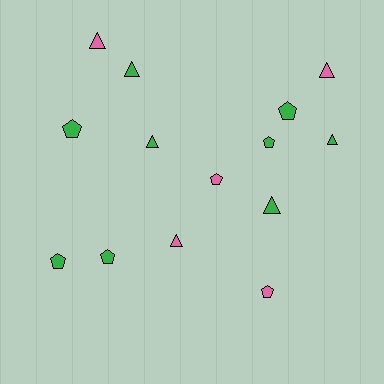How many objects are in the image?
There are 14 objects.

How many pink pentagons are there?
There are 2 pink pentagons.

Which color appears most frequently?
Green, with 9 objects.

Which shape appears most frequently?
Triangle, with 7 objects.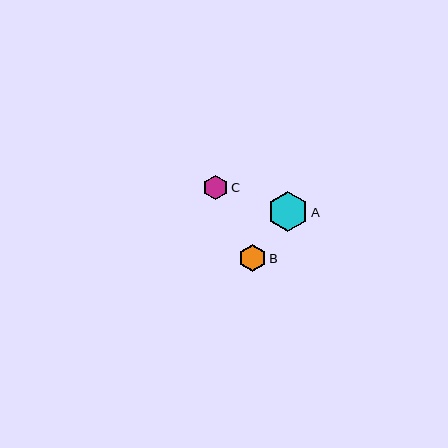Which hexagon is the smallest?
Hexagon C is the smallest with a size of approximately 25 pixels.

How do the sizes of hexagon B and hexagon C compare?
Hexagon B and hexagon C are approximately the same size.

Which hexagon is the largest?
Hexagon A is the largest with a size of approximately 40 pixels.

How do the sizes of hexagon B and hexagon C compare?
Hexagon B and hexagon C are approximately the same size.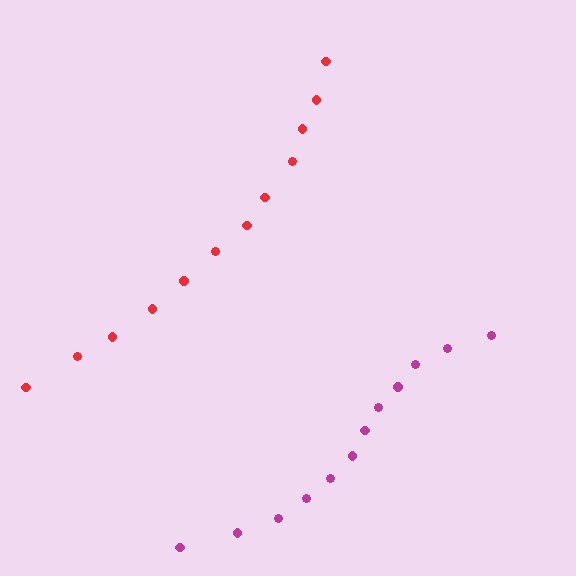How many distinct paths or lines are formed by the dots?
There are 2 distinct paths.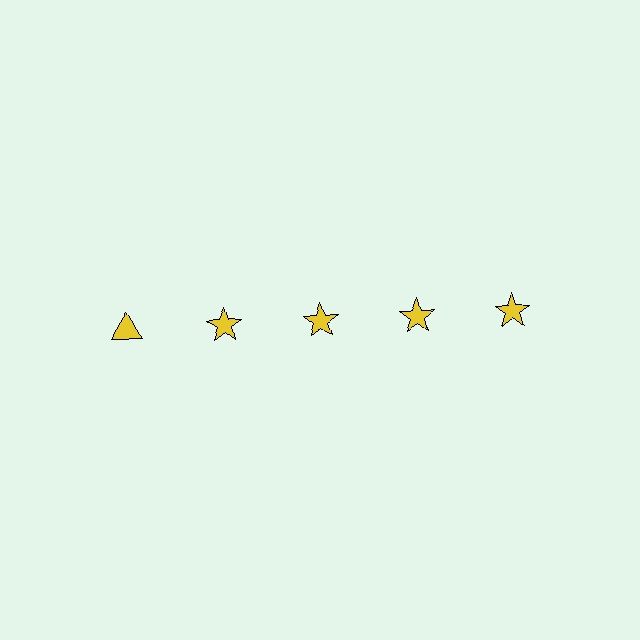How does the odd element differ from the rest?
It has a different shape: triangle instead of star.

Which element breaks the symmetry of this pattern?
The yellow triangle in the top row, leftmost column breaks the symmetry. All other shapes are yellow stars.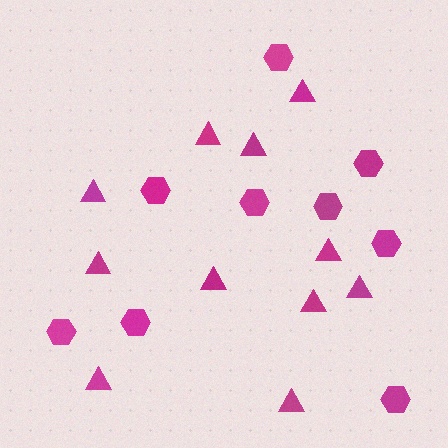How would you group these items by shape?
There are 2 groups: one group of triangles (11) and one group of hexagons (9).